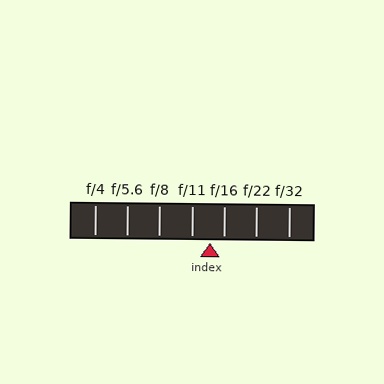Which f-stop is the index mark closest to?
The index mark is closest to f/16.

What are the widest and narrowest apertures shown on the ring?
The widest aperture shown is f/4 and the narrowest is f/32.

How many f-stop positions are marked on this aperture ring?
There are 7 f-stop positions marked.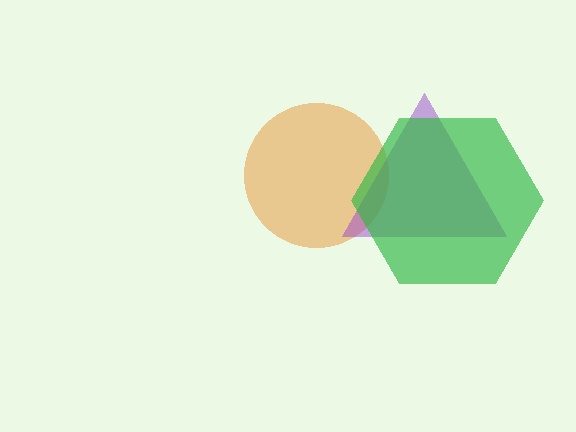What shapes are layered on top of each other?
The layered shapes are: an orange circle, a purple triangle, a green hexagon.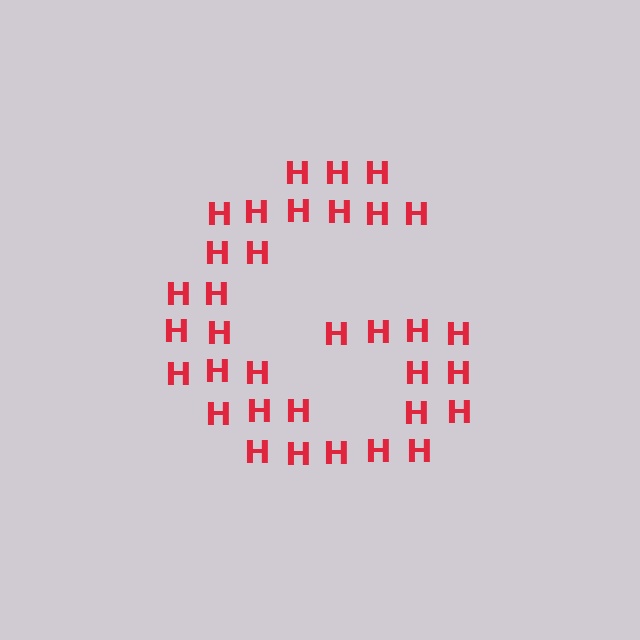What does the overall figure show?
The overall figure shows the letter G.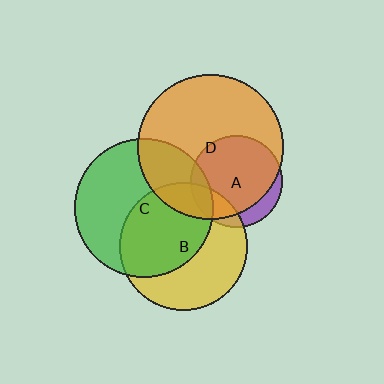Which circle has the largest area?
Circle D (orange).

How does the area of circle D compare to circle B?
Approximately 1.3 times.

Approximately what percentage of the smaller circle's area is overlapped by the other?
Approximately 85%.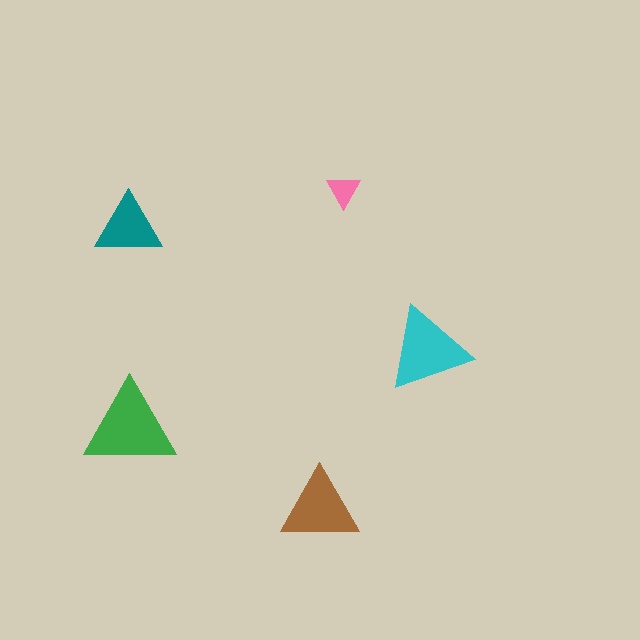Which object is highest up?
The pink triangle is topmost.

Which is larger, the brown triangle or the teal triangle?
The brown one.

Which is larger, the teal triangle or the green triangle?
The green one.